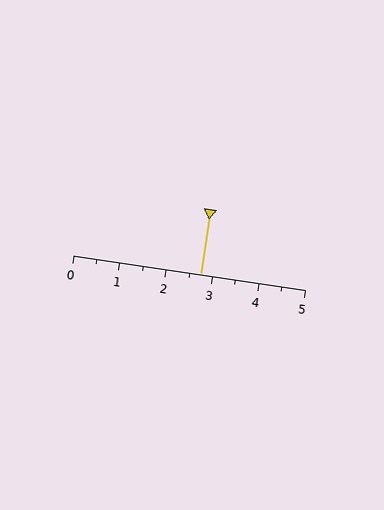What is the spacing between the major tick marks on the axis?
The major ticks are spaced 1 apart.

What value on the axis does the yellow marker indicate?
The marker indicates approximately 2.8.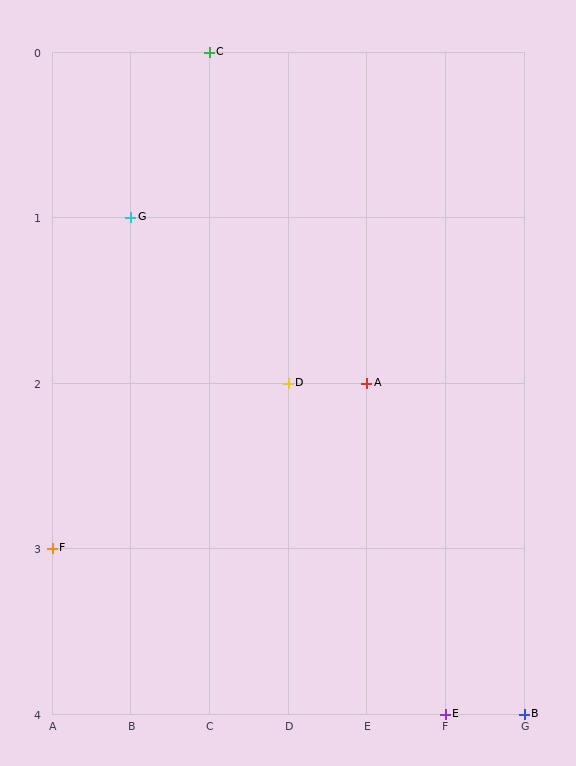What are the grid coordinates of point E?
Point E is at grid coordinates (F, 4).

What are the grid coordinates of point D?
Point D is at grid coordinates (D, 2).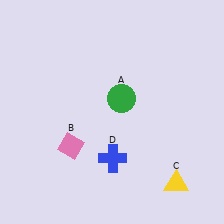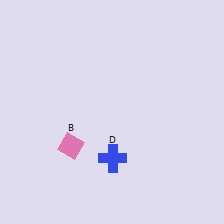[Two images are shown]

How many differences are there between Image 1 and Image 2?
There are 2 differences between the two images.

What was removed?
The green circle (A), the yellow triangle (C) were removed in Image 2.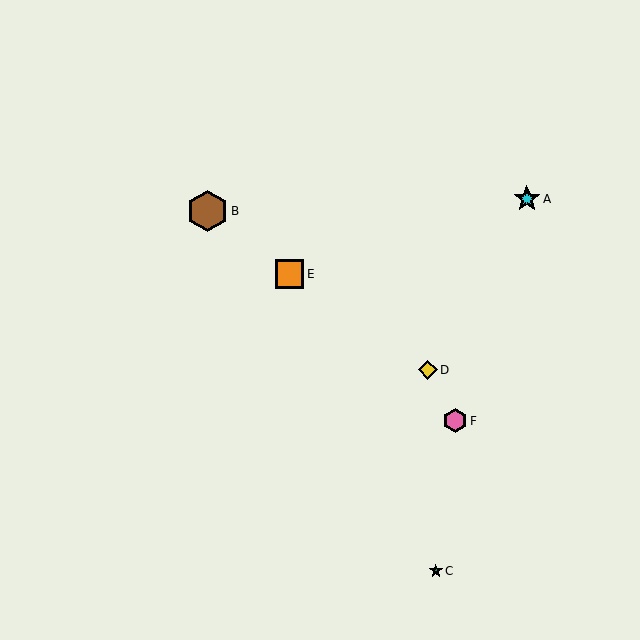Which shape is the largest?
The brown hexagon (labeled B) is the largest.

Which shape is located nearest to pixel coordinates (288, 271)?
The orange square (labeled E) at (290, 274) is nearest to that location.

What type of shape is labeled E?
Shape E is an orange square.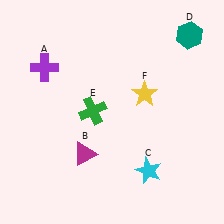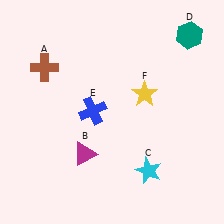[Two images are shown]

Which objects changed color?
A changed from purple to brown. E changed from green to blue.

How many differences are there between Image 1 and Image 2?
There are 2 differences between the two images.